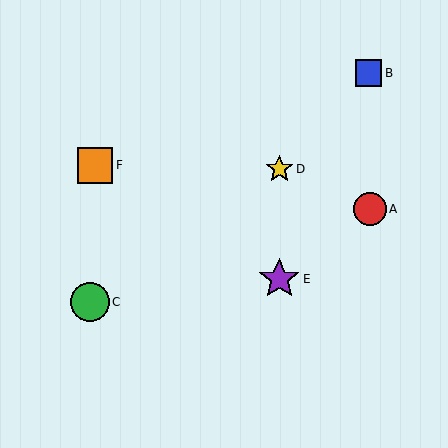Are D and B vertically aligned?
No, D is at x≈279 and B is at x≈369.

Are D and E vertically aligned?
Yes, both are at x≈279.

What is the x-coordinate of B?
Object B is at x≈369.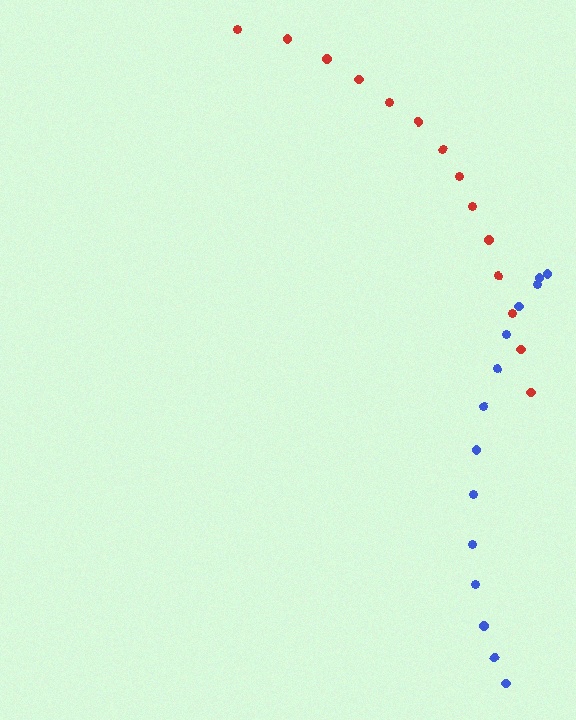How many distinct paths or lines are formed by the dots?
There are 2 distinct paths.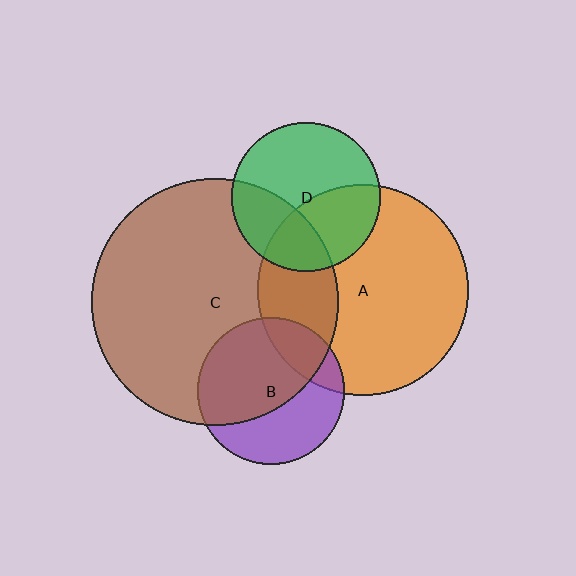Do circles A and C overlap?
Yes.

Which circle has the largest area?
Circle C (brown).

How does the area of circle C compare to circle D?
Approximately 2.8 times.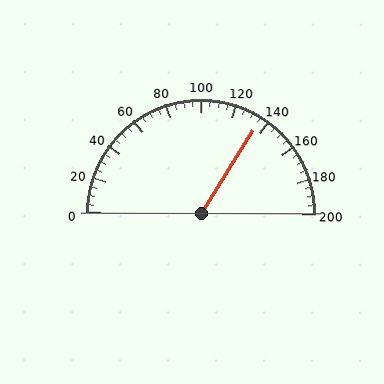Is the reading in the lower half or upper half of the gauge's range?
The reading is in the upper half of the range (0 to 200).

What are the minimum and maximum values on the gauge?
The gauge ranges from 0 to 200.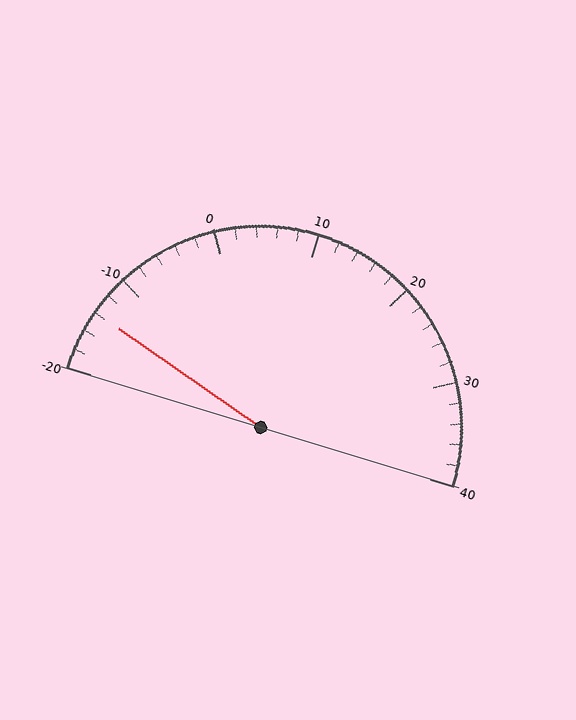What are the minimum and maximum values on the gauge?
The gauge ranges from -20 to 40.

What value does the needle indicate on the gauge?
The needle indicates approximately -14.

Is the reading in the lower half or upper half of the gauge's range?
The reading is in the lower half of the range (-20 to 40).